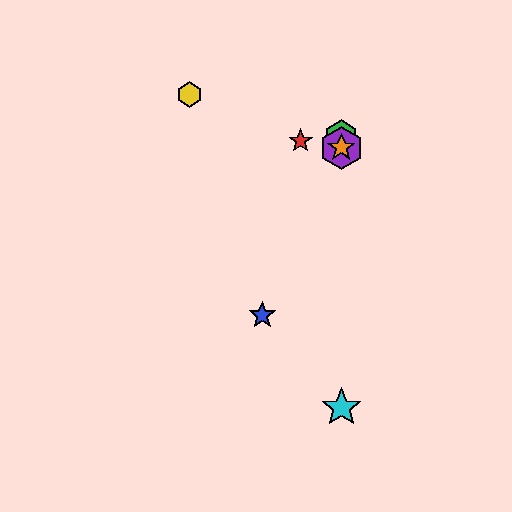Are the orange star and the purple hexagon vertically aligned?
Yes, both are at x≈341.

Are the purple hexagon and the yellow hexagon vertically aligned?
No, the purple hexagon is at x≈341 and the yellow hexagon is at x≈189.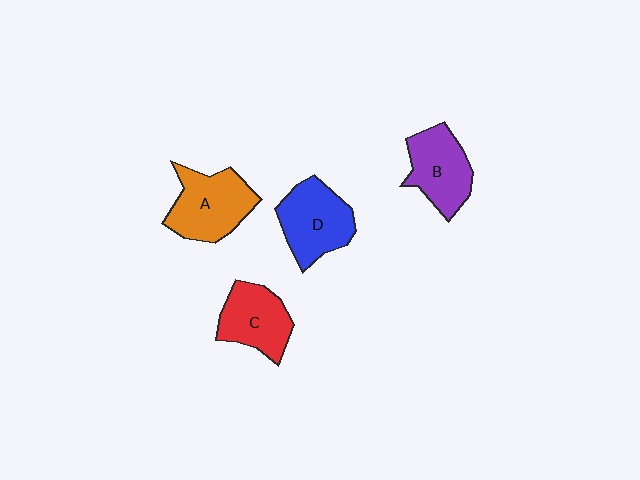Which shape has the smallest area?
Shape C (red).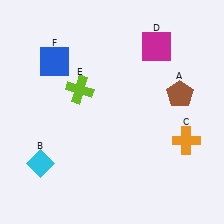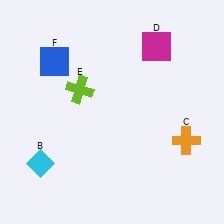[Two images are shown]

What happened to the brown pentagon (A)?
The brown pentagon (A) was removed in Image 2. It was in the top-right area of Image 1.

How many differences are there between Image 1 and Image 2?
There is 1 difference between the two images.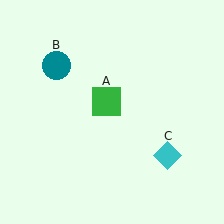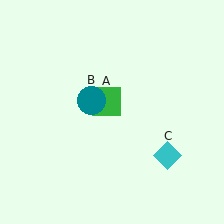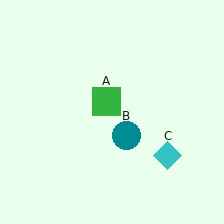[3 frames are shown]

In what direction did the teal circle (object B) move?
The teal circle (object B) moved down and to the right.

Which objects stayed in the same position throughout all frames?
Green square (object A) and cyan diamond (object C) remained stationary.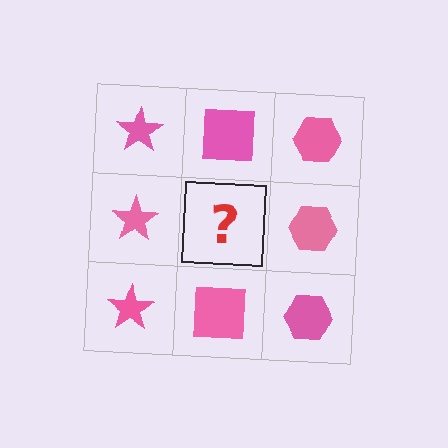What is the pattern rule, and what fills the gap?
The rule is that each column has a consistent shape. The gap should be filled with a pink square.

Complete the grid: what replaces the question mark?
The question mark should be replaced with a pink square.